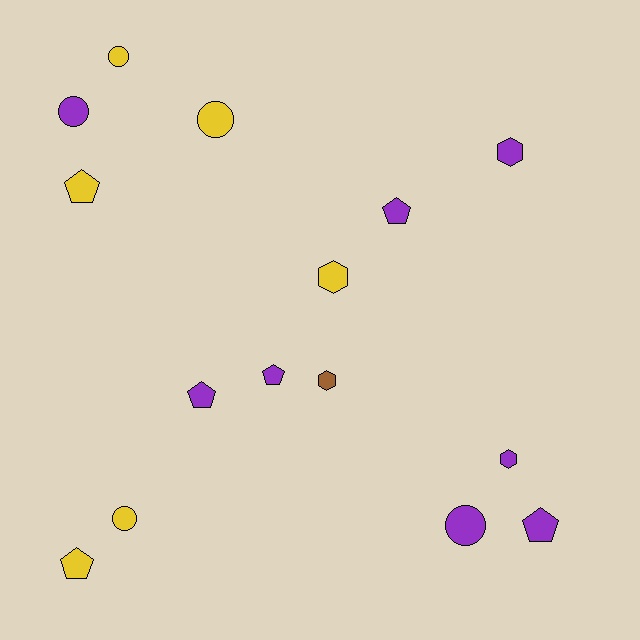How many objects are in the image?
There are 15 objects.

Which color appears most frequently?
Purple, with 8 objects.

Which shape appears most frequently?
Pentagon, with 6 objects.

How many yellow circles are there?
There are 3 yellow circles.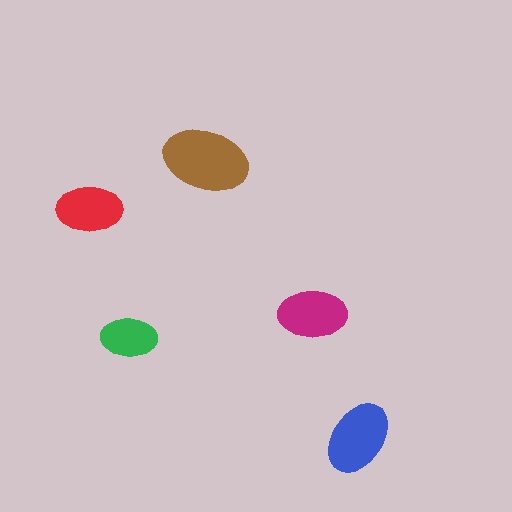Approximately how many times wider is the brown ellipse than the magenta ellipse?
About 1.5 times wider.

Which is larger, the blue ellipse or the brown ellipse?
The brown one.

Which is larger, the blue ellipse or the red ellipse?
The blue one.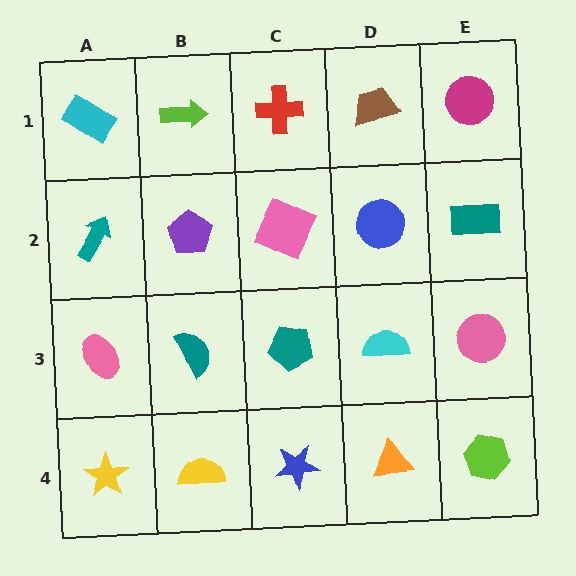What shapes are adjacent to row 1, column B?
A purple pentagon (row 2, column B), a cyan rectangle (row 1, column A), a red cross (row 1, column C).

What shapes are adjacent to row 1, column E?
A teal rectangle (row 2, column E), a brown trapezoid (row 1, column D).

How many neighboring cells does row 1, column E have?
2.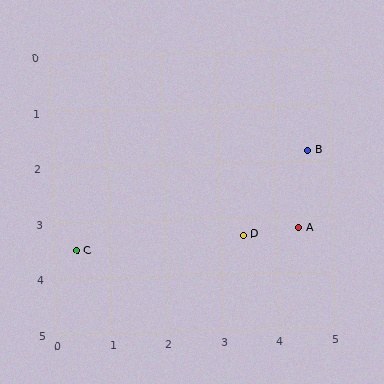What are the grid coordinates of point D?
Point D is at approximately (3.4, 3.3).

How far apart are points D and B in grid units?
Points D and B are about 1.9 grid units apart.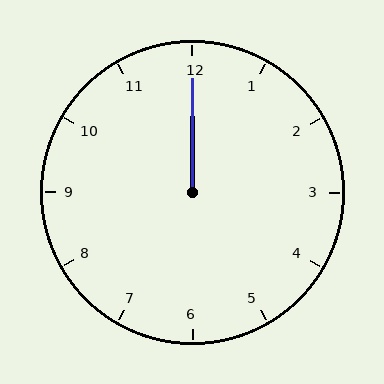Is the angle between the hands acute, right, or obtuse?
It is acute.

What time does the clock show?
12:00.